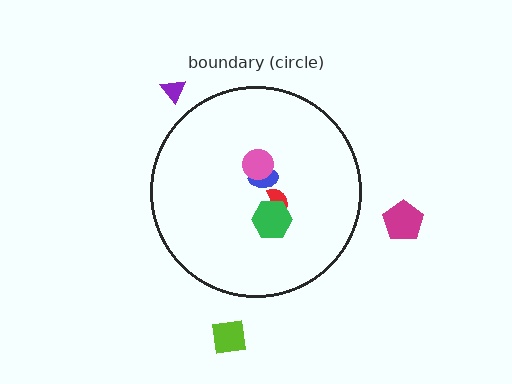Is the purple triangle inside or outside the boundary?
Outside.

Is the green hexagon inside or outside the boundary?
Inside.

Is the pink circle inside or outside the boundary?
Inside.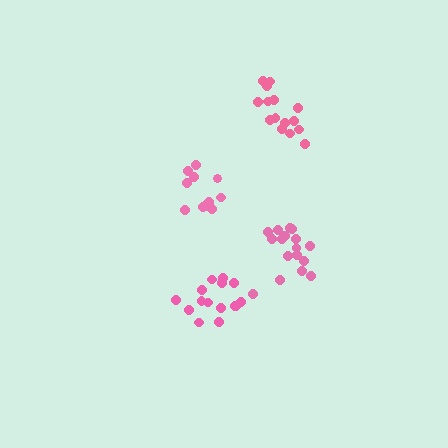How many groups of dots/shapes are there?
There are 4 groups.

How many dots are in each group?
Group 1: 15 dots, Group 2: 11 dots, Group 3: 16 dots, Group 4: 17 dots (59 total).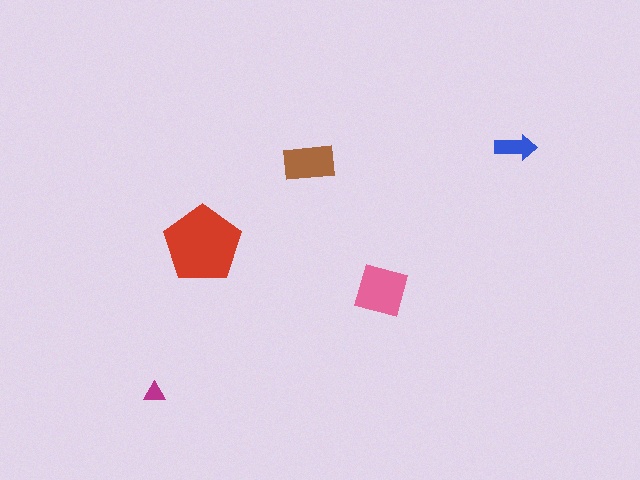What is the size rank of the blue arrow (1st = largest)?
4th.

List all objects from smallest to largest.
The magenta triangle, the blue arrow, the brown rectangle, the pink diamond, the red pentagon.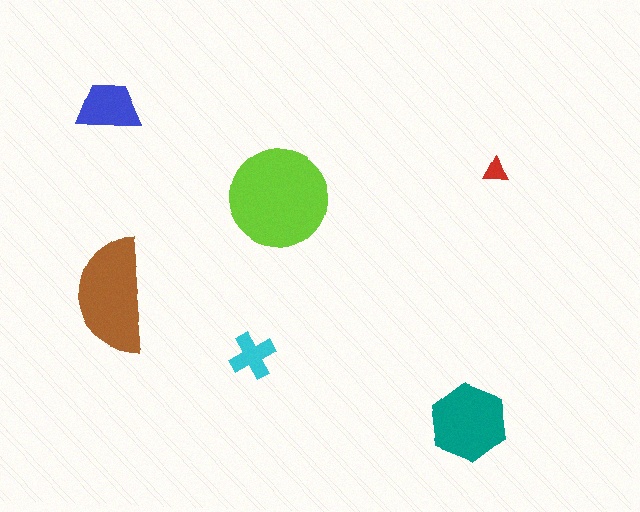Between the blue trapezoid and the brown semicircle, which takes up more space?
The brown semicircle.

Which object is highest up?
The blue trapezoid is topmost.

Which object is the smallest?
The red triangle.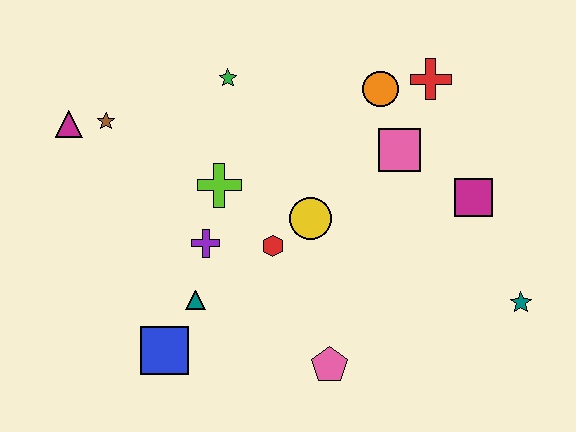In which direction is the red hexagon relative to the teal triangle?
The red hexagon is to the right of the teal triangle.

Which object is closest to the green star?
The lime cross is closest to the green star.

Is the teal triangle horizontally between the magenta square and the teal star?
No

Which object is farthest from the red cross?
The blue square is farthest from the red cross.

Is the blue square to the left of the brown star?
No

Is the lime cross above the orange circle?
No